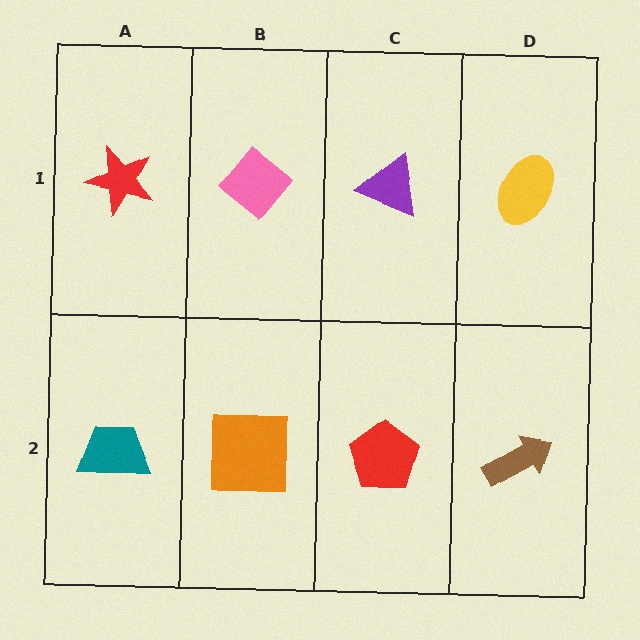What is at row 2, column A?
A teal trapezoid.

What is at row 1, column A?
A red star.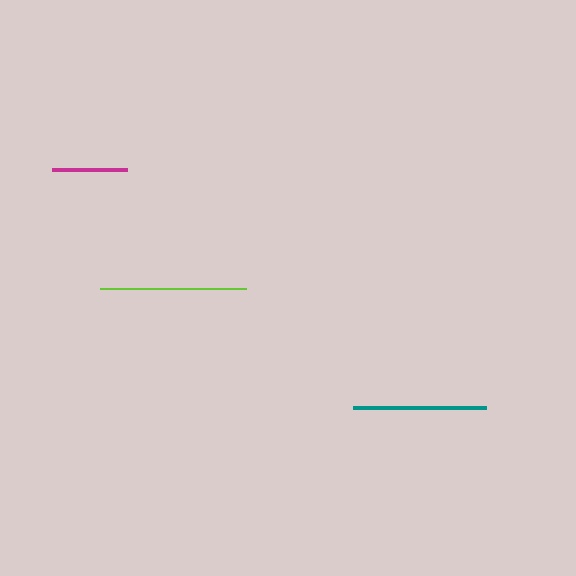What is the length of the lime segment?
The lime segment is approximately 146 pixels long.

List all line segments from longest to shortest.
From longest to shortest: lime, teal, magenta.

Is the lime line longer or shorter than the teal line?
The lime line is longer than the teal line.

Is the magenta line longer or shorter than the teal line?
The teal line is longer than the magenta line.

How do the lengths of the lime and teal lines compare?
The lime and teal lines are approximately the same length.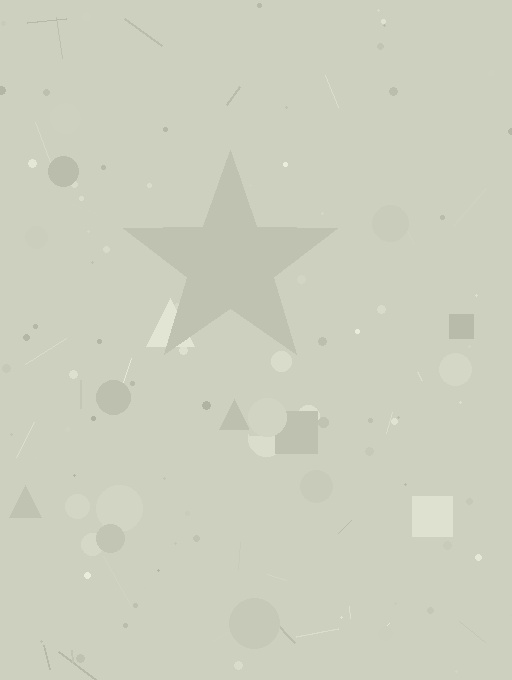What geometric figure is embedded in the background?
A star is embedded in the background.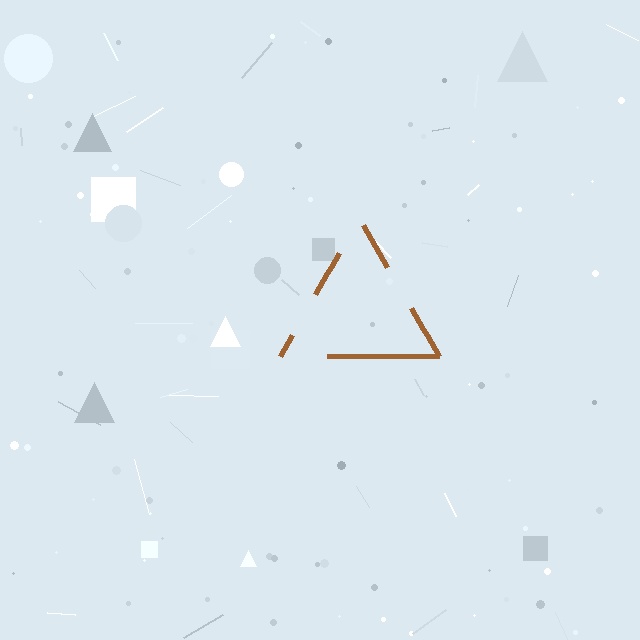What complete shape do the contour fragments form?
The contour fragments form a triangle.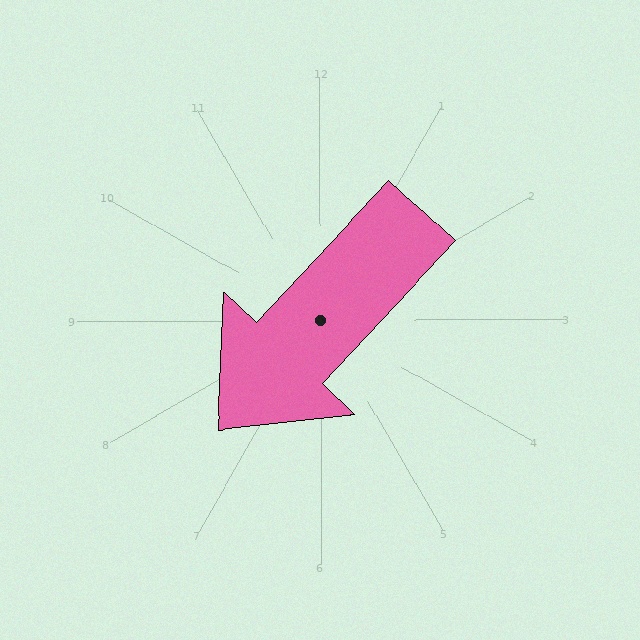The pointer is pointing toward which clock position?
Roughly 7 o'clock.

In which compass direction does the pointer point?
Southwest.